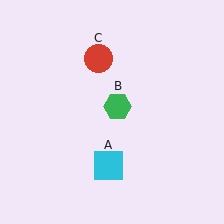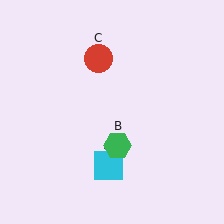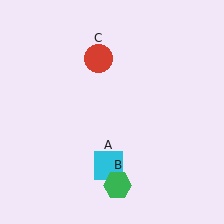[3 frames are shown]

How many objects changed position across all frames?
1 object changed position: green hexagon (object B).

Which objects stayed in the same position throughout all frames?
Cyan square (object A) and red circle (object C) remained stationary.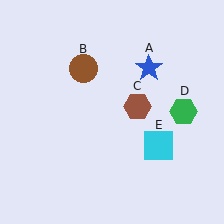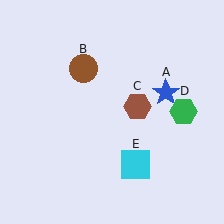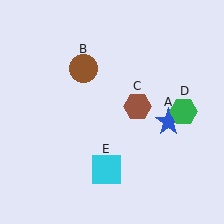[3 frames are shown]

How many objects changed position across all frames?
2 objects changed position: blue star (object A), cyan square (object E).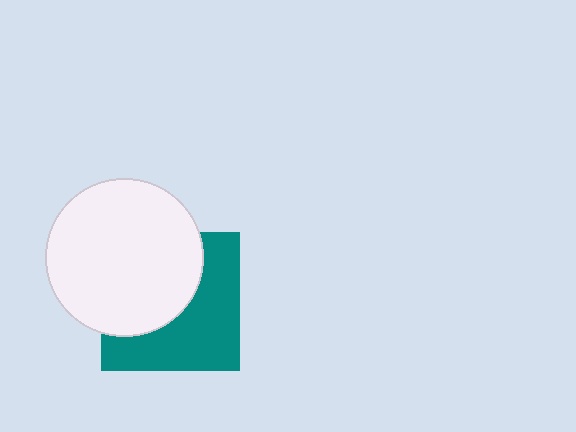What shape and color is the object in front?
The object in front is a white circle.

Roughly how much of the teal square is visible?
About half of it is visible (roughly 51%).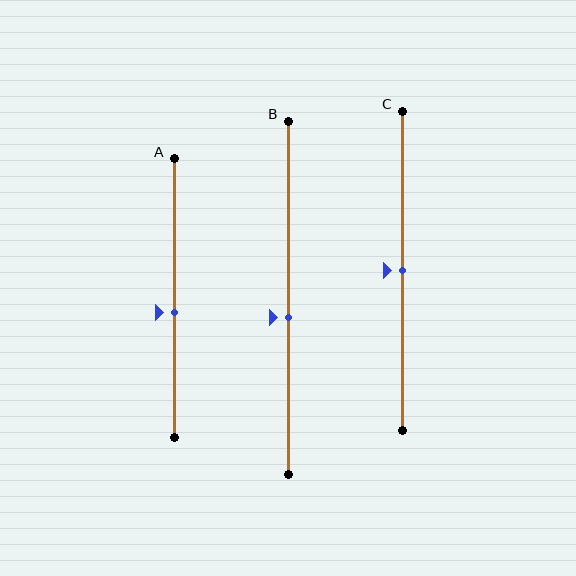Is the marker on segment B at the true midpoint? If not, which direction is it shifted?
No, the marker on segment B is shifted downward by about 6% of the segment length.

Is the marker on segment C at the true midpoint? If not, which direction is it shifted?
Yes, the marker on segment C is at the true midpoint.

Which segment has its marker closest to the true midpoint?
Segment C has its marker closest to the true midpoint.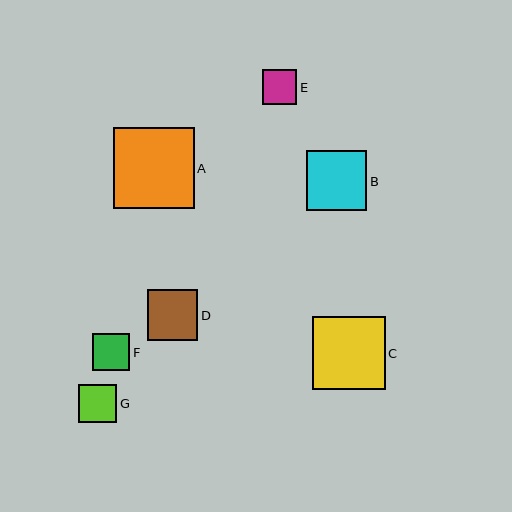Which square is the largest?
Square A is the largest with a size of approximately 81 pixels.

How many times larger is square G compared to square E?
Square G is approximately 1.1 times the size of square E.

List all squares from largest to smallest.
From largest to smallest: A, C, B, D, G, F, E.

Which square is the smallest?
Square E is the smallest with a size of approximately 34 pixels.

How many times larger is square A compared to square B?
Square A is approximately 1.3 times the size of square B.